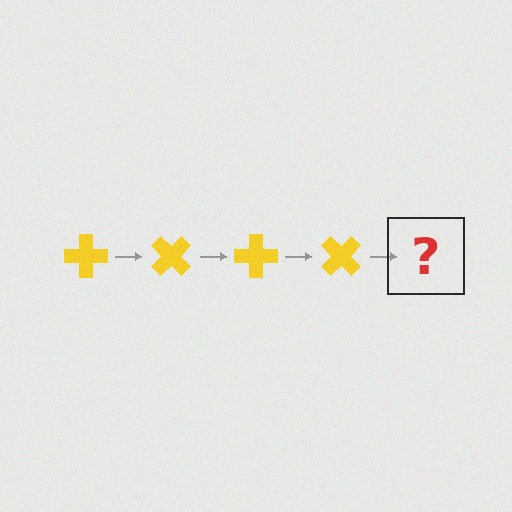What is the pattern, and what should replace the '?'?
The pattern is that the cross rotates 45 degrees each step. The '?' should be a yellow cross rotated 180 degrees.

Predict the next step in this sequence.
The next step is a yellow cross rotated 180 degrees.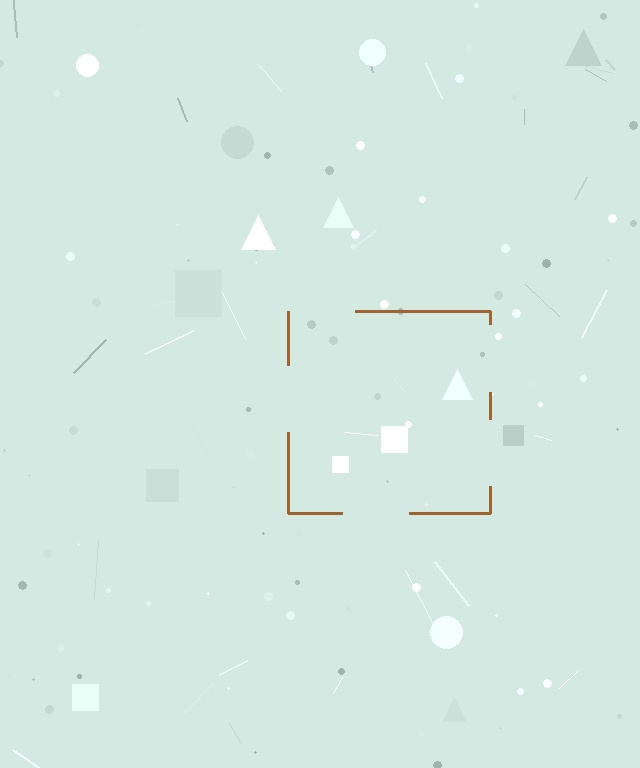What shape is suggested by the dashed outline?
The dashed outline suggests a square.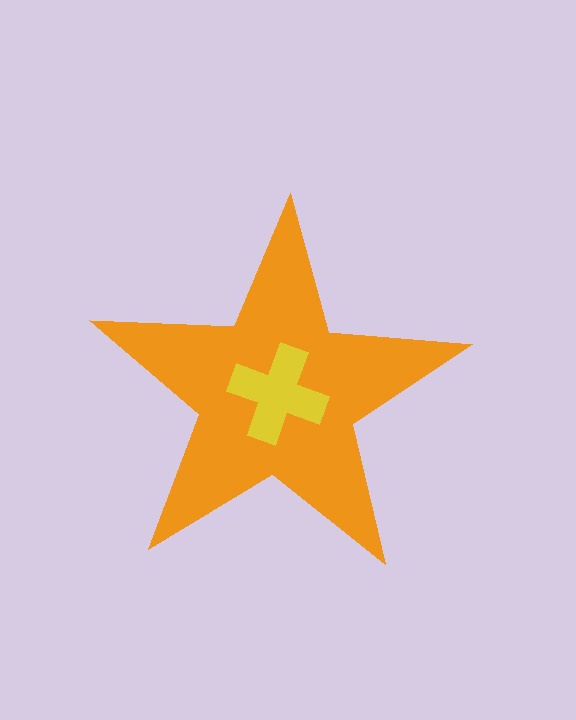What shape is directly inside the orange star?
The yellow cross.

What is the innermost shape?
The yellow cross.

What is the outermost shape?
The orange star.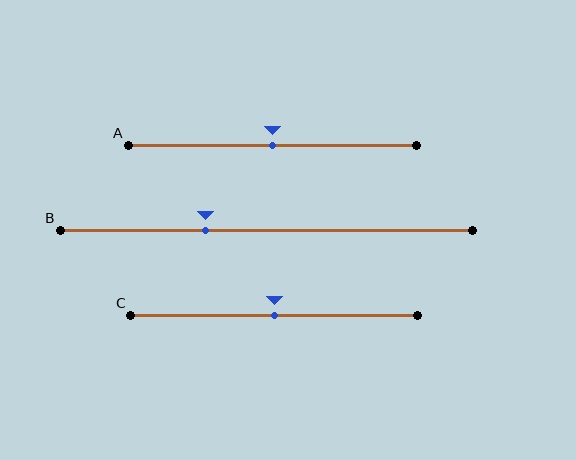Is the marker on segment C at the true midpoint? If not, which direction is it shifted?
Yes, the marker on segment C is at the true midpoint.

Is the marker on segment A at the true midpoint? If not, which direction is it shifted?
Yes, the marker on segment A is at the true midpoint.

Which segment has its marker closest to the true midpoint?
Segment A has its marker closest to the true midpoint.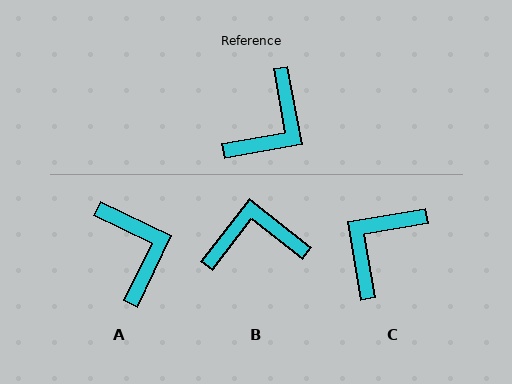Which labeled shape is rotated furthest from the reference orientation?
C, about 179 degrees away.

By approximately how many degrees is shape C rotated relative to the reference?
Approximately 179 degrees counter-clockwise.